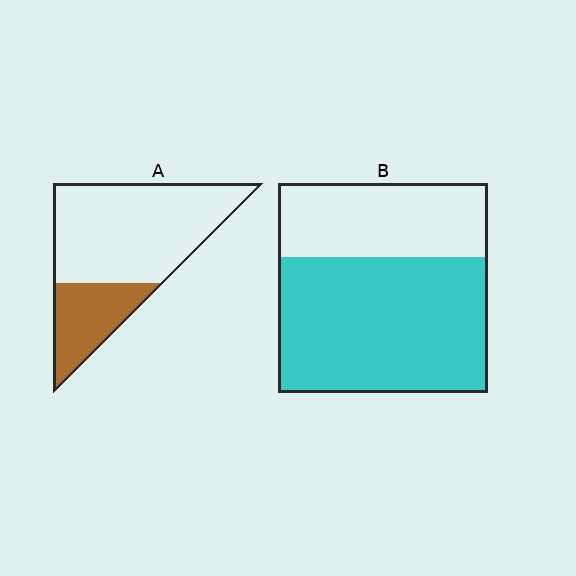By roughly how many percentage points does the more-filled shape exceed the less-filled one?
By roughly 35 percentage points (B over A).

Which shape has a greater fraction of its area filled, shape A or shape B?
Shape B.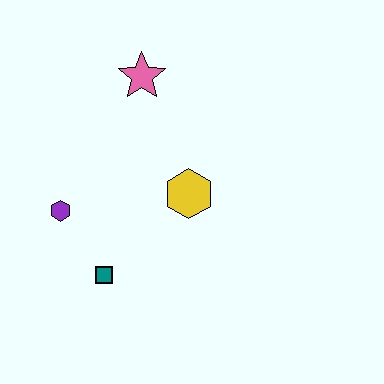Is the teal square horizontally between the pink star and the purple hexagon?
Yes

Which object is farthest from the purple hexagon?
The pink star is farthest from the purple hexagon.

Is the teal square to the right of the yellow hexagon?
No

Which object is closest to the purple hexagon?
The teal square is closest to the purple hexagon.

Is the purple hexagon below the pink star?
Yes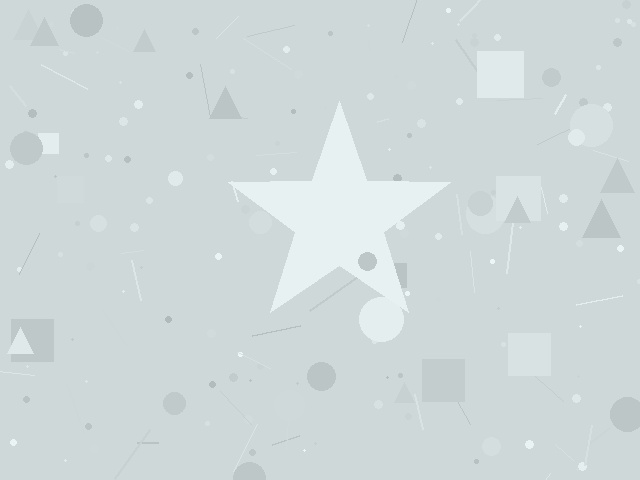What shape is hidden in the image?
A star is hidden in the image.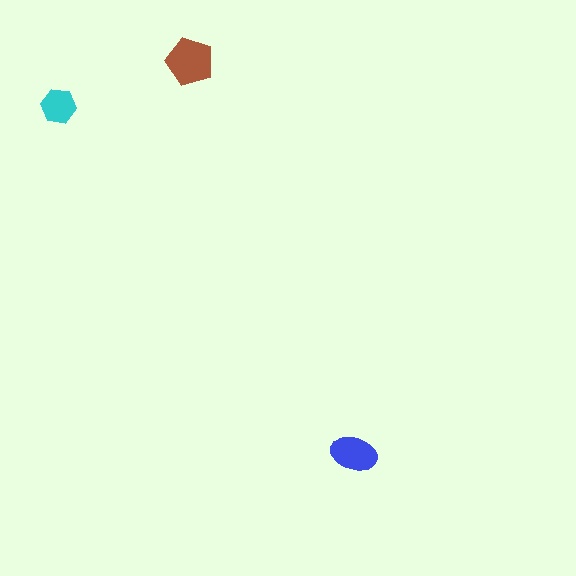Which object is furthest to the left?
The cyan hexagon is leftmost.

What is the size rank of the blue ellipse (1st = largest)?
2nd.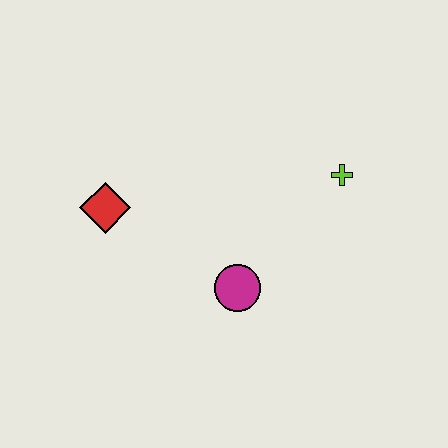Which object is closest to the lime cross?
The magenta circle is closest to the lime cross.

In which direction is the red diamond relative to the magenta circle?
The red diamond is to the left of the magenta circle.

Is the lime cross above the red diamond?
Yes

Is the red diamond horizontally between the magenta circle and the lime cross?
No